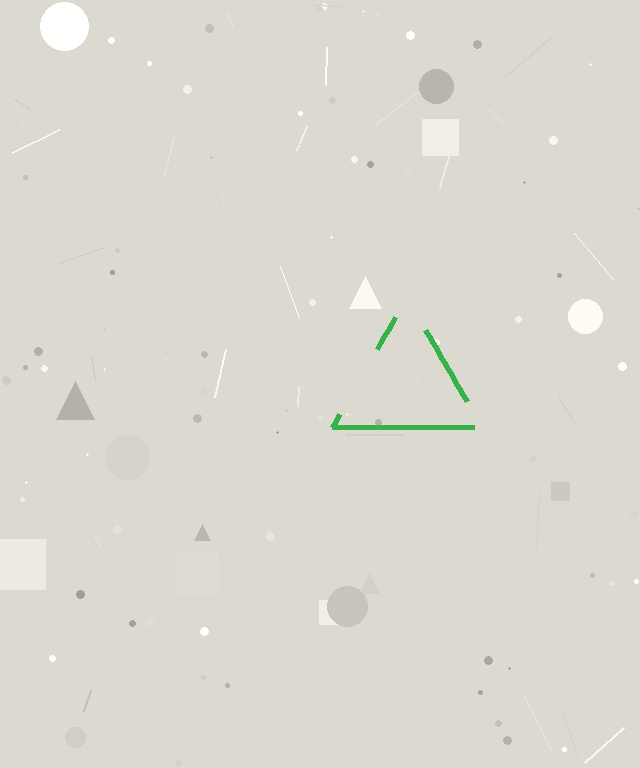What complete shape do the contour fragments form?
The contour fragments form a triangle.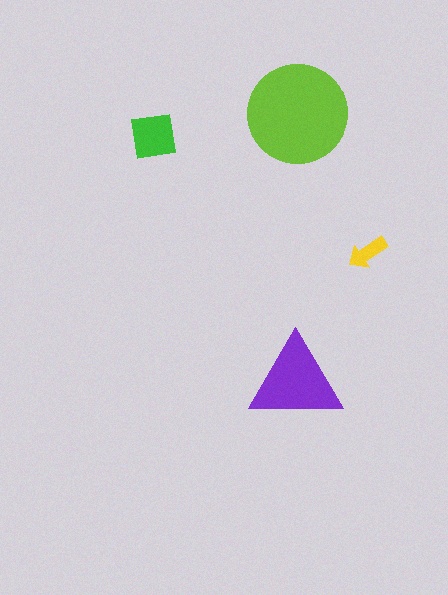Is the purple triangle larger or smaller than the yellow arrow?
Larger.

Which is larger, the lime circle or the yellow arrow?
The lime circle.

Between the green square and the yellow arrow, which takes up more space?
The green square.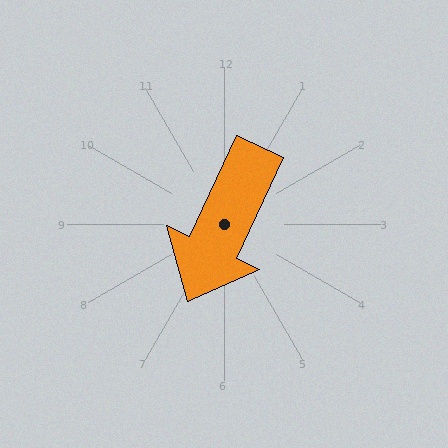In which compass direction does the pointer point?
Southwest.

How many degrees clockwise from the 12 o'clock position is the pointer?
Approximately 205 degrees.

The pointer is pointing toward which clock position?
Roughly 7 o'clock.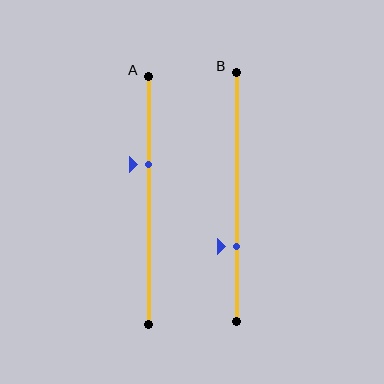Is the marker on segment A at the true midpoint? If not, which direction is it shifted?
No, the marker on segment A is shifted upward by about 14% of the segment length.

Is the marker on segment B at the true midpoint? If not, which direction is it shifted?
No, the marker on segment B is shifted downward by about 20% of the segment length.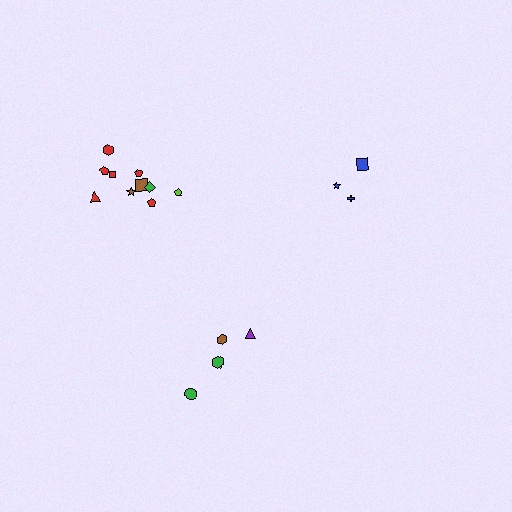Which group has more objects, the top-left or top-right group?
The top-left group.